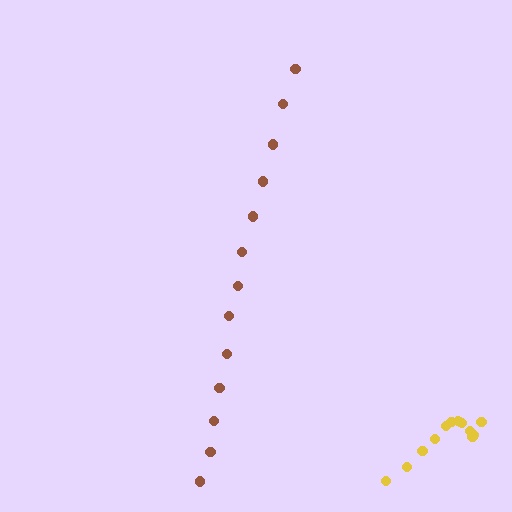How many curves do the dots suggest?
There are 2 distinct paths.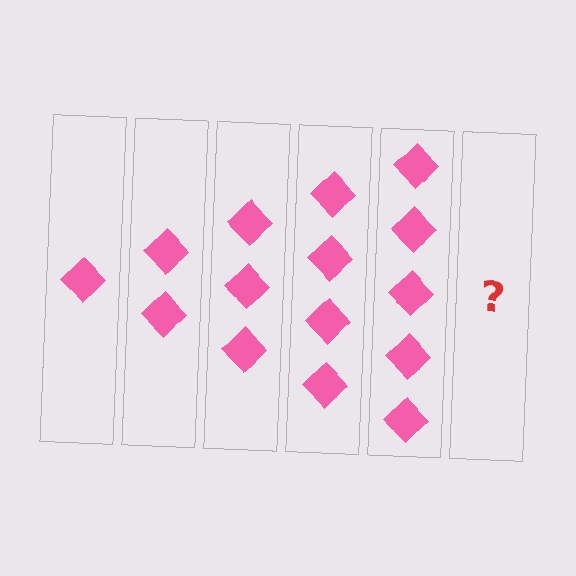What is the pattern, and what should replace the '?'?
The pattern is that each step adds one more diamond. The '?' should be 6 diamonds.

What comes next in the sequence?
The next element should be 6 diamonds.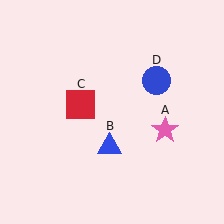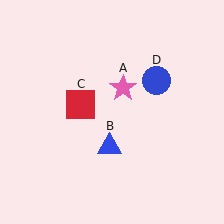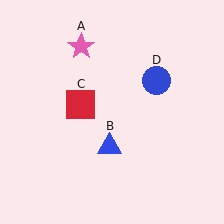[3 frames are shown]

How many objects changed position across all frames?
1 object changed position: pink star (object A).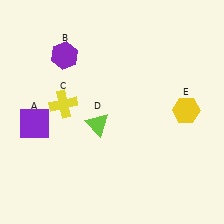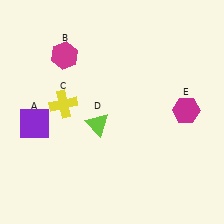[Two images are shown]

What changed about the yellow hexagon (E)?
In Image 1, E is yellow. In Image 2, it changed to magenta.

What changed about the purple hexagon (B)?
In Image 1, B is purple. In Image 2, it changed to magenta.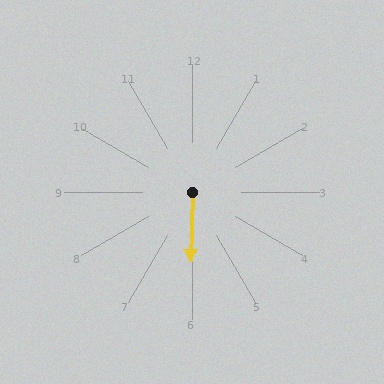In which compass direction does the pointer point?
South.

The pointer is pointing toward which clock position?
Roughly 6 o'clock.